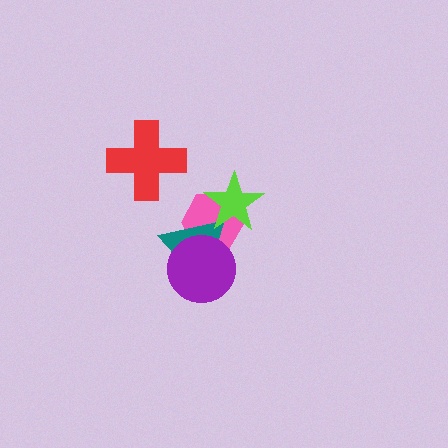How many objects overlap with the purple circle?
2 objects overlap with the purple circle.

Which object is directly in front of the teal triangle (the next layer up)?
The lime star is directly in front of the teal triangle.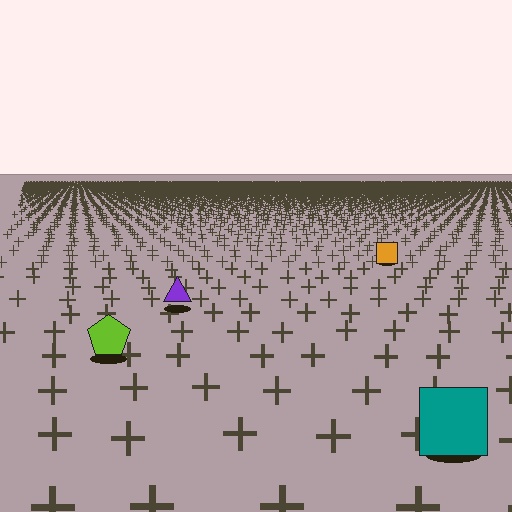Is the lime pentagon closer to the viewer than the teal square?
No. The teal square is closer — you can tell from the texture gradient: the ground texture is coarser near it.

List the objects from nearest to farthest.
From nearest to farthest: the teal square, the lime pentagon, the purple triangle, the orange square.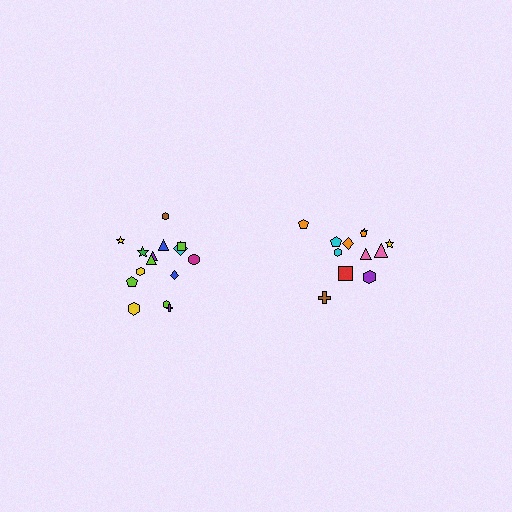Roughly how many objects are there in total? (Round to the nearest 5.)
Roughly 25 objects in total.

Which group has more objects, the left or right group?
The left group.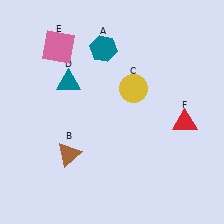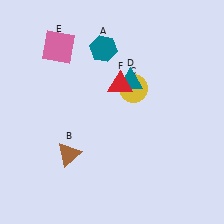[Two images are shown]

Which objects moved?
The objects that moved are: the teal triangle (D), the red triangle (F).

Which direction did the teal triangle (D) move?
The teal triangle (D) moved right.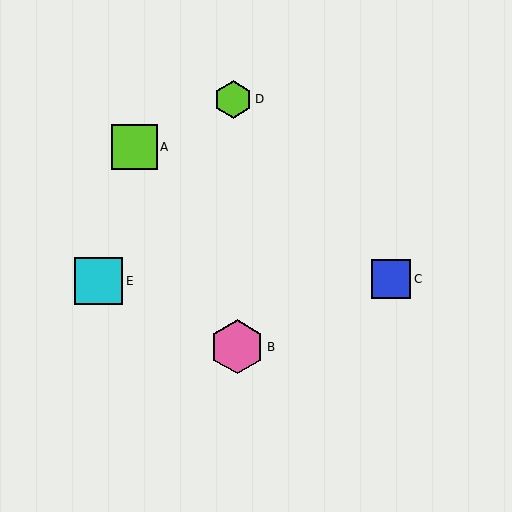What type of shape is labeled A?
Shape A is a lime square.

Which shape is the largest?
The pink hexagon (labeled B) is the largest.